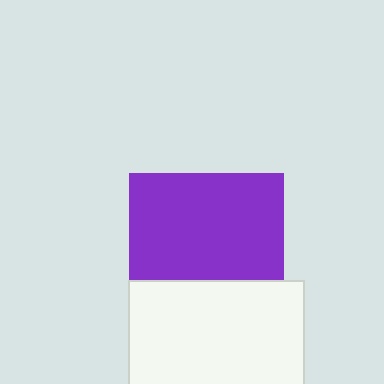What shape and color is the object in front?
The object in front is a white rectangle.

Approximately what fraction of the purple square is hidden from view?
Roughly 31% of the purple square is hidden behind the white rectangle.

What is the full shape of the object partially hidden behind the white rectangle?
The partially hidden object is a purple square.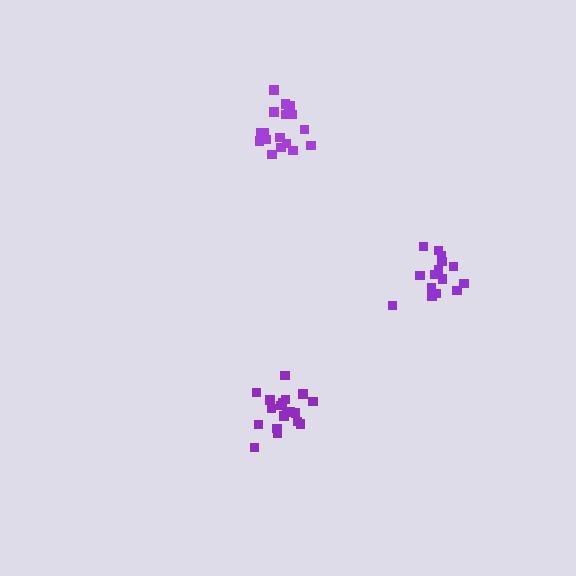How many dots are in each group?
Group 1: 19 dots, Group 2: 18 dots, Group 3: 15 dots (52 total).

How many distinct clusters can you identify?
There are 3 distinct clusters.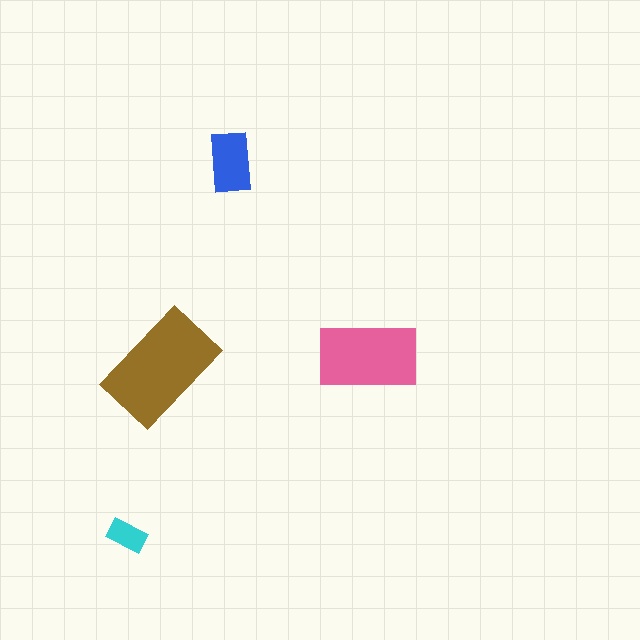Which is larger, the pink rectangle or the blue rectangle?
The pink one.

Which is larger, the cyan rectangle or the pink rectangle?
The pink one.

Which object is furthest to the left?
The cyan rectangle is leftmost.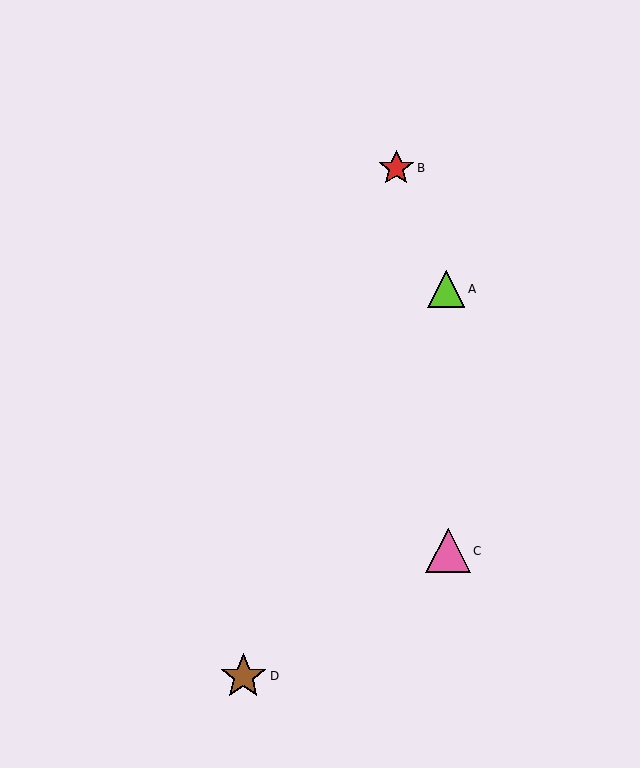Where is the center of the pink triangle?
The center of the pink triangle is at (448, 551).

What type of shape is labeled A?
Shape A is a lime triangle.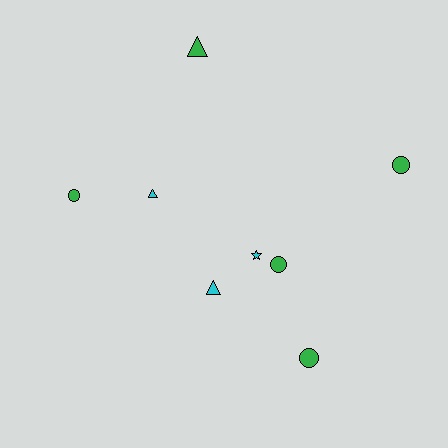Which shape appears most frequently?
Circle, with 4 objects.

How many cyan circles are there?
There are no cyan circles.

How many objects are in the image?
There are 8 objects.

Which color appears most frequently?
Green, with 5 objects.